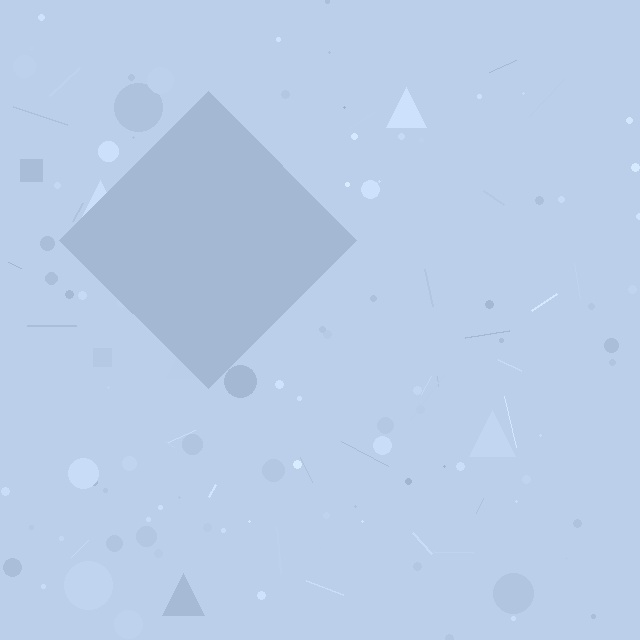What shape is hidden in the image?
A diamond is hidden in the image.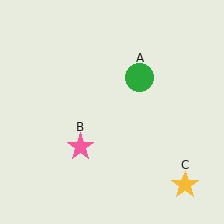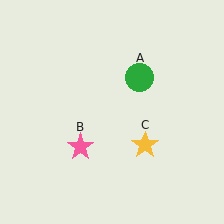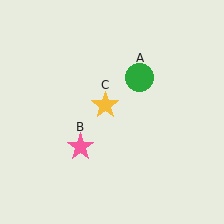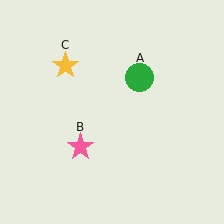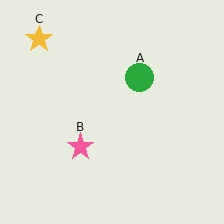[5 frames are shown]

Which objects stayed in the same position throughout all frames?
Green circle (object A) and pink star (object B) remained stationary.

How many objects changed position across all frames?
1 object changed position: yellow star (object C).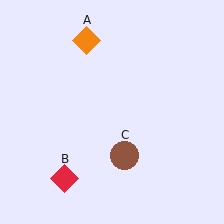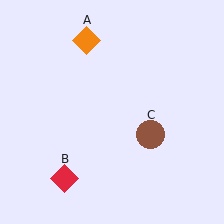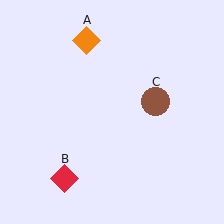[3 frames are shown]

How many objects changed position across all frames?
1 object changed position: brown circle (object C).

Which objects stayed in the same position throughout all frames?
Orange diamond (object A) and red diamond (object B) remained stationary.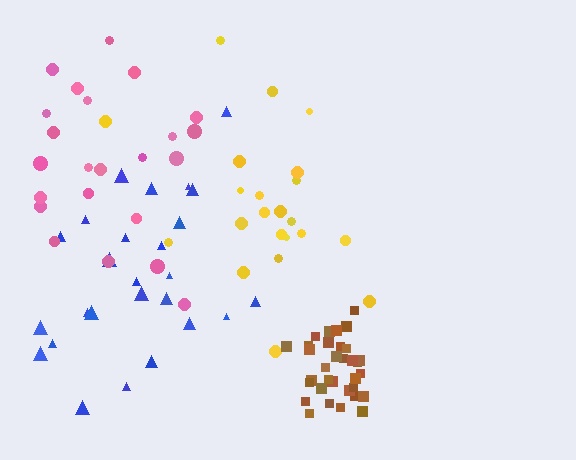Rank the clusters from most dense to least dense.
brown, blue, yellow, pink.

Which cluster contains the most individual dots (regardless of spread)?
Brown (33).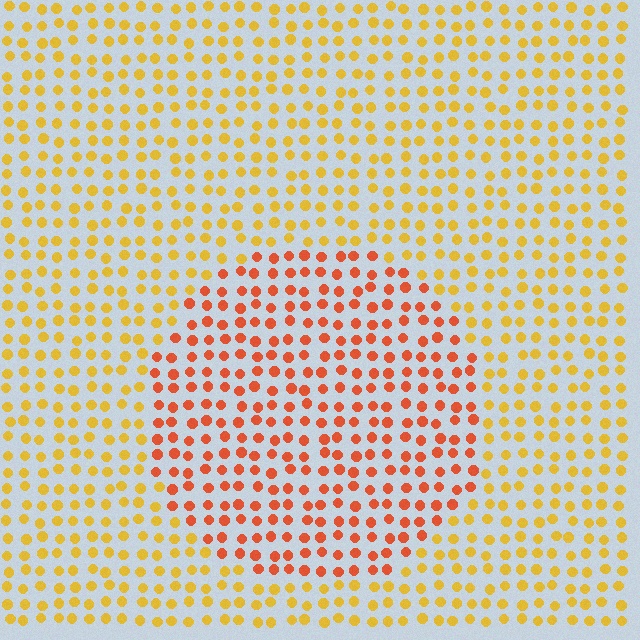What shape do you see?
I see a circle.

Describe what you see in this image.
The image is filled with small yellow elements in a uniform arrangement. A circle-shaped region is visible where the elements are tinted to a slightly different hue, forming a subtle color boundary.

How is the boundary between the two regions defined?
The boundary is defined purely by a slight shift in hue (about 36 degrees). Spacing, size, and orientation are identical on both sides.